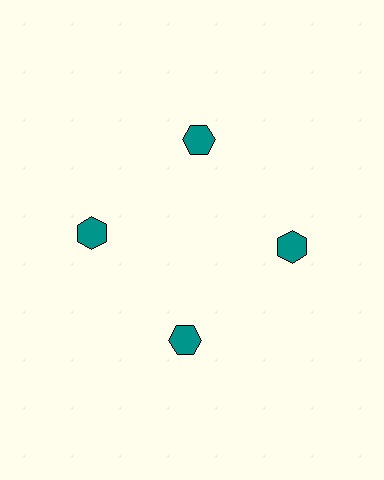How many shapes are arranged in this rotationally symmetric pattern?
There are 4 shapes, arranged in 4 groups of 1.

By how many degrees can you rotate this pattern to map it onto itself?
The pattern maps onto itself every 90 degrees of rotation.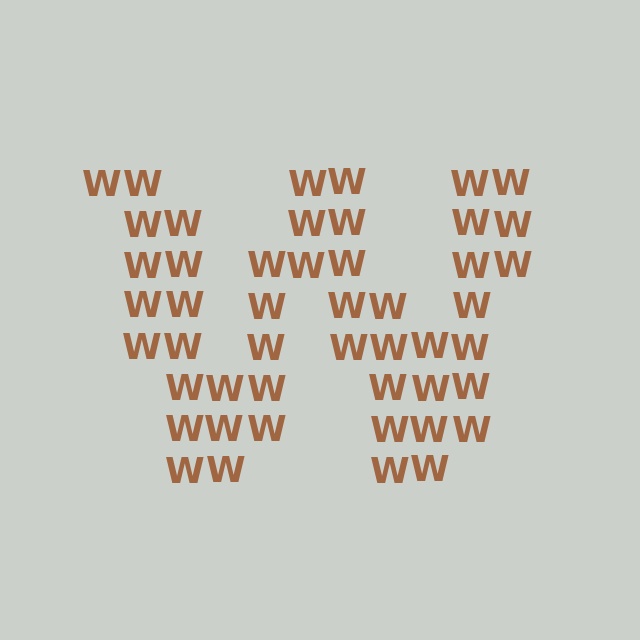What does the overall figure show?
The overall figure shows the letter W.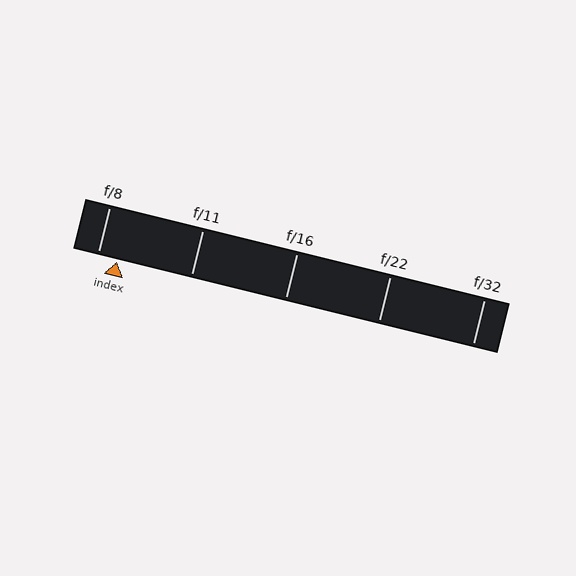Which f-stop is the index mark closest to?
The index mark is closest to f/8.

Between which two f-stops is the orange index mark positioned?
The index mark is between f/8 and f/11.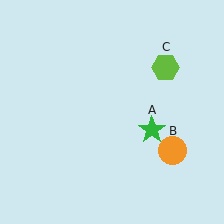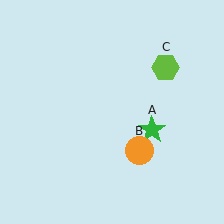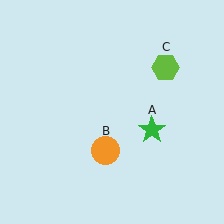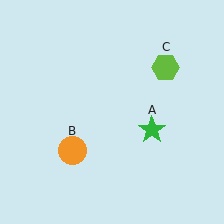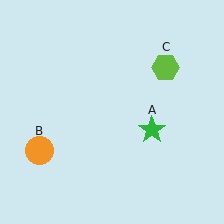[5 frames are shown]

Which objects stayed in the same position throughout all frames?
Green star (object A) and lime hexagon (object C) remained stationary.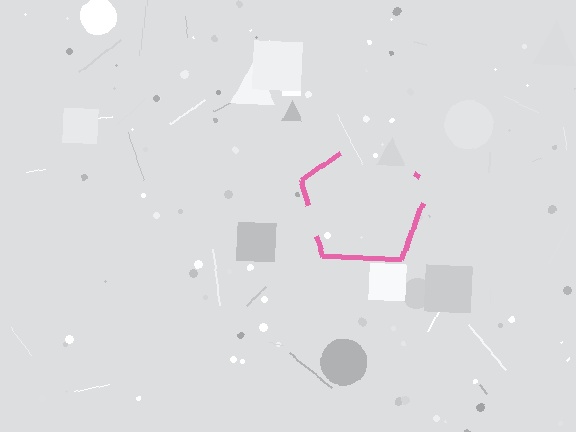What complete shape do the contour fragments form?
The contour fragments form a pentagon.